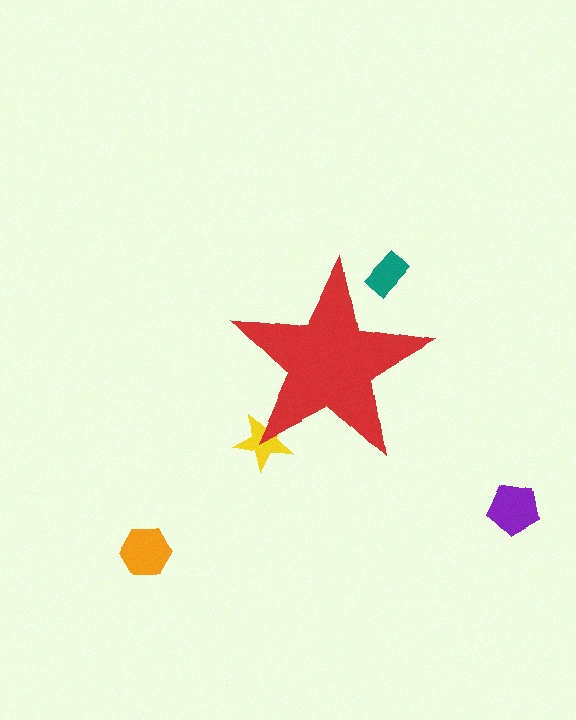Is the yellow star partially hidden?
Yes, the yellow star is partially hidden behind the red star.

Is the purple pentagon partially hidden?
No, the purple pentagon is fully visible.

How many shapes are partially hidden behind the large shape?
2 shapes are partially hidden.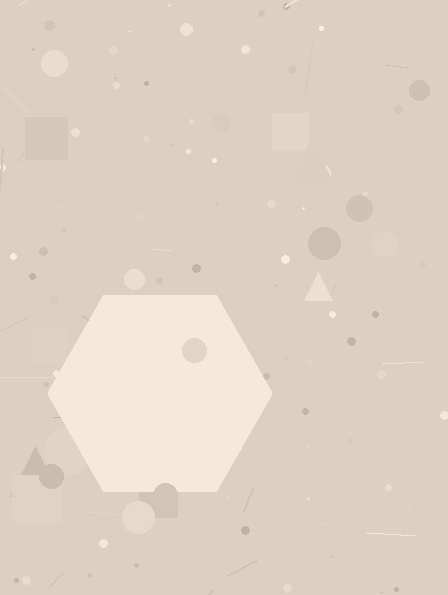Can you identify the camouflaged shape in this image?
The camouflaged shape is a hexagon.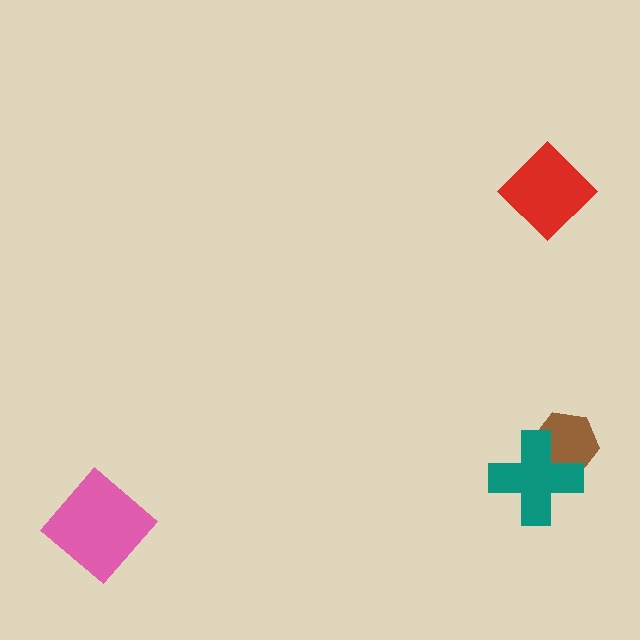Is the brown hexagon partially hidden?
Yes, it is partially covered by another shape.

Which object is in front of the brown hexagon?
The teal cross is in front of the brown hexagon.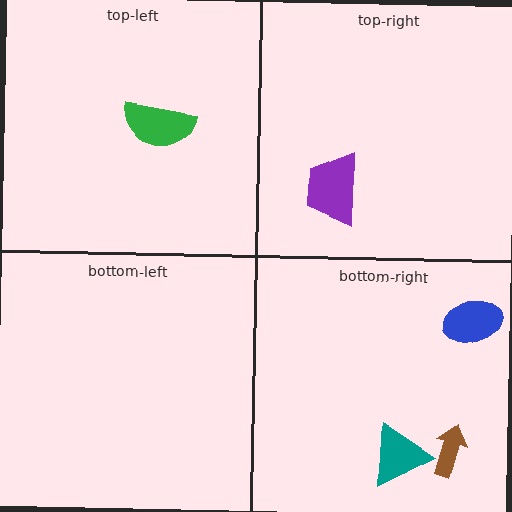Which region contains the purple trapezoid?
The top-right region.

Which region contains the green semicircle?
The top-left region.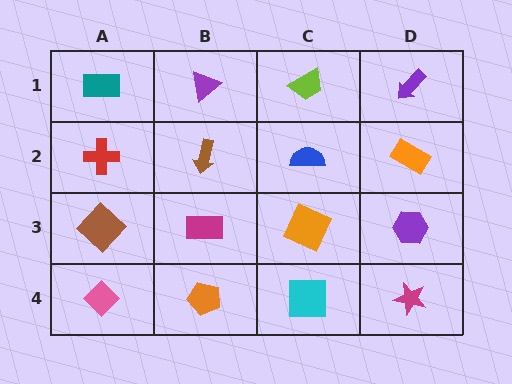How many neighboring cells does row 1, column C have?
3.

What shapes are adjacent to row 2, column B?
A purple triangle (row 1, column B), a magenta rectangle (row 3, column B), a red cross (row 2, column A), a blue semicircle (row 2, column C).